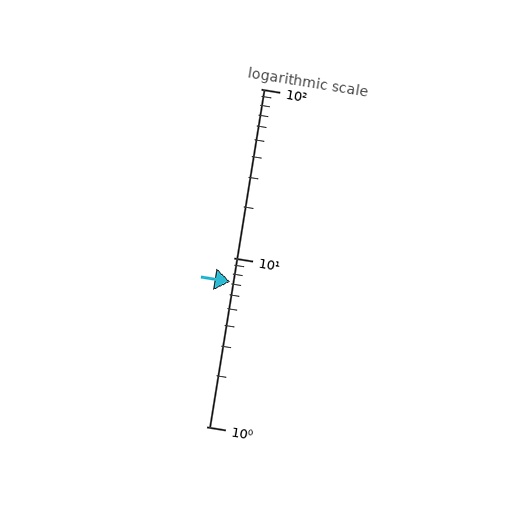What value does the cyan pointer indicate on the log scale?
The pointer indicates approximately 7.2.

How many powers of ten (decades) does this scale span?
The scale spans 2 decades, from 1 to 100.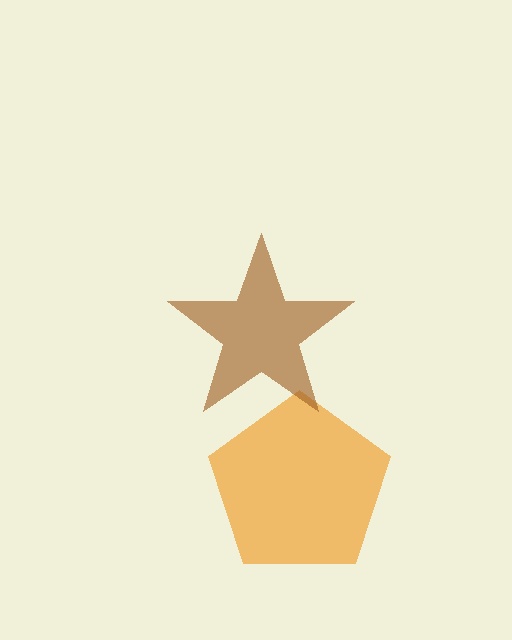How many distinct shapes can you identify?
There are 2 distinct shapes: an orange pentagon, a brown star.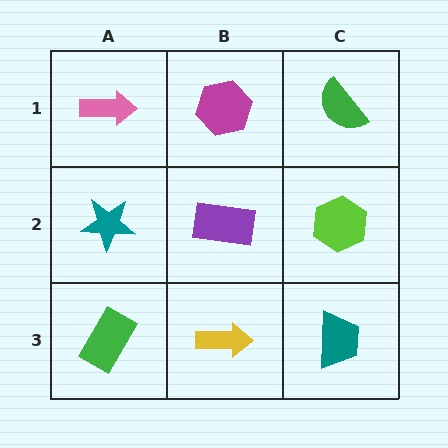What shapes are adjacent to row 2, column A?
A pink arrow (row 1, column A), a green rectangle (row 3, column A), a purple rectangle (row 2, column B).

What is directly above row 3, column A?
A teal star.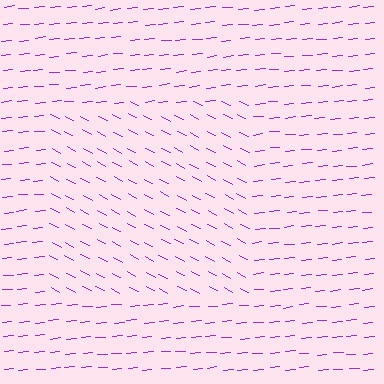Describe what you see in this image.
The image is filled with small purple line segments. A rectangle region in the image has lines oriented differently from the surrounding lines, creating a visible texture boundary.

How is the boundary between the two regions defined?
The boundary is defined purely by a change in line orientation (approximately 33 degrees difference). All lines are the same color and thickness.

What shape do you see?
I see a rectangle.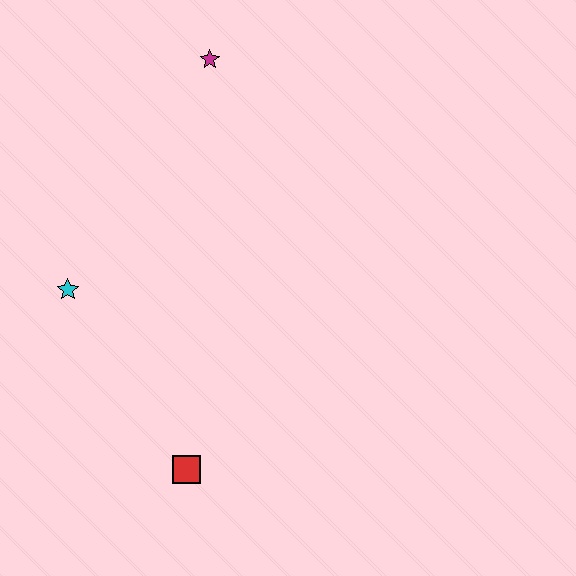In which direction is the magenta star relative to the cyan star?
The magenta star is above the cyan star.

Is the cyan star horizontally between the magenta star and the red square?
No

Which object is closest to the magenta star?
The cyan star is closest to the magenta star.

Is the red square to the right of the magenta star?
No